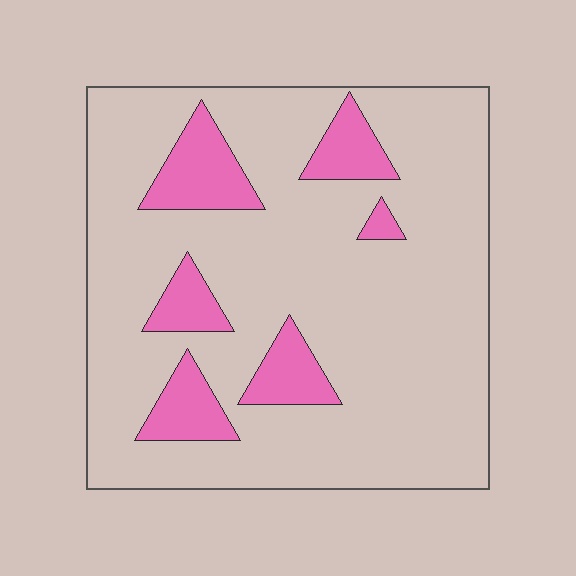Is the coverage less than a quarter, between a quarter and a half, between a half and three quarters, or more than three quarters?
Less than a quarter.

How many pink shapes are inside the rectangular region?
6.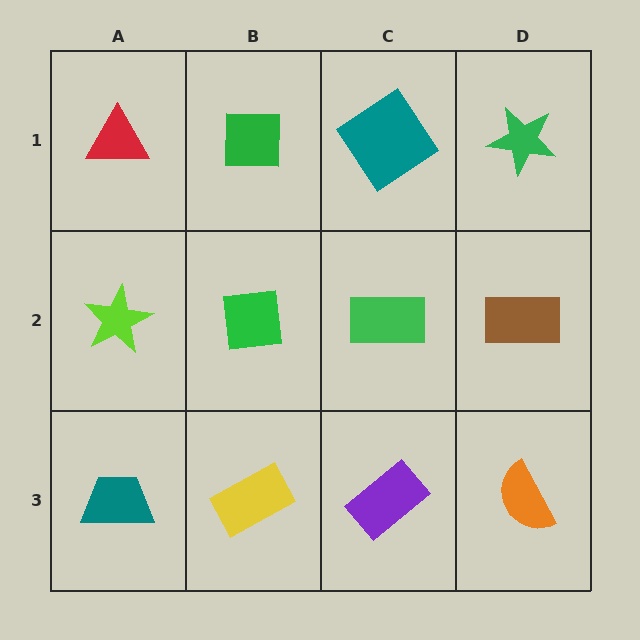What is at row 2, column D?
A brown rectangle.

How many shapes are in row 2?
4 shapes.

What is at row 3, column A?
A teal trapezoid.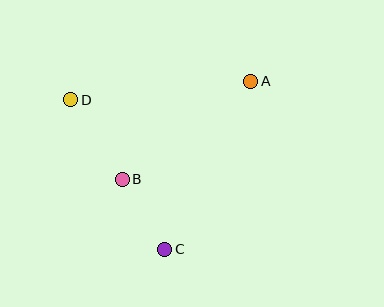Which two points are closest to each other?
Points B and C are closest to each other.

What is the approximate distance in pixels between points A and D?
The distance between A and D is approximately 181 pixels.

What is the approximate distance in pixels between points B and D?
The distance between B and D is approximately 94 pixels.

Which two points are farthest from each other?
Points A and C are farthest from each other.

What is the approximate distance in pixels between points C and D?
The distance between C and D is approximately 176 pixels.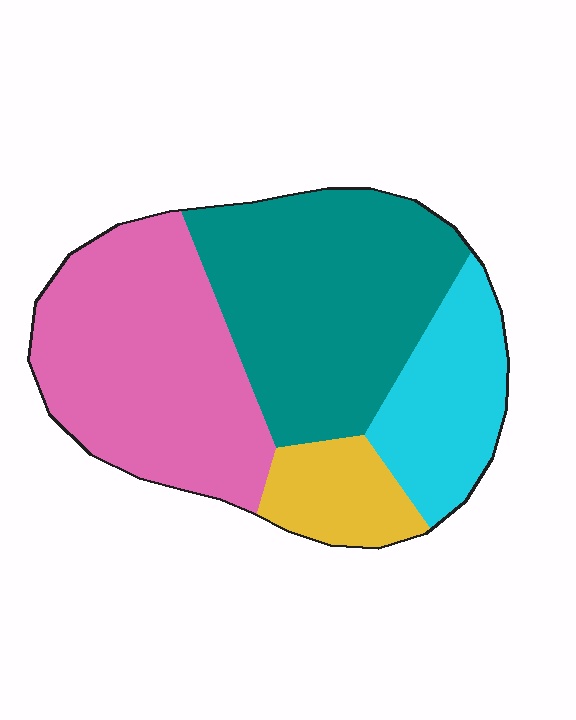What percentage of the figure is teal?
Teal covers roughly 35% of the figure.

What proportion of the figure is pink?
Pink takes up between a quarter and a half of the figure.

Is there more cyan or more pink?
Pink.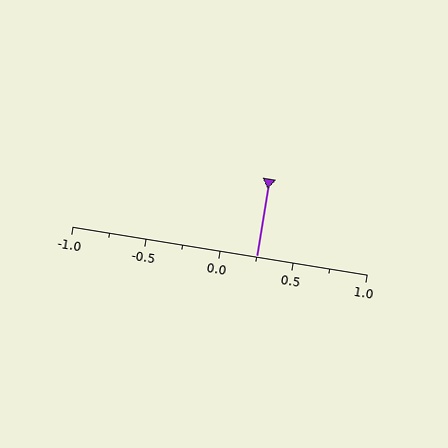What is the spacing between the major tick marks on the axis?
The major ticks are spaced 0.5 apart.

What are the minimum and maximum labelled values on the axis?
The axis runs from -1.0 to 1.0.